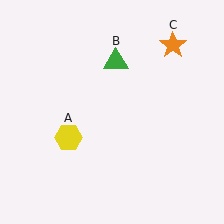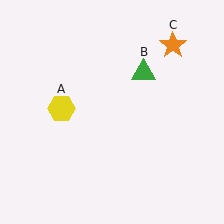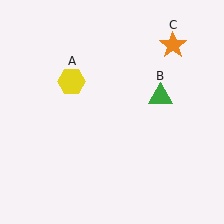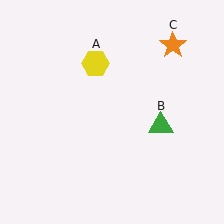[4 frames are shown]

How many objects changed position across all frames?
2 objects changed position: yellow hexagon (object A), green triangle (object B).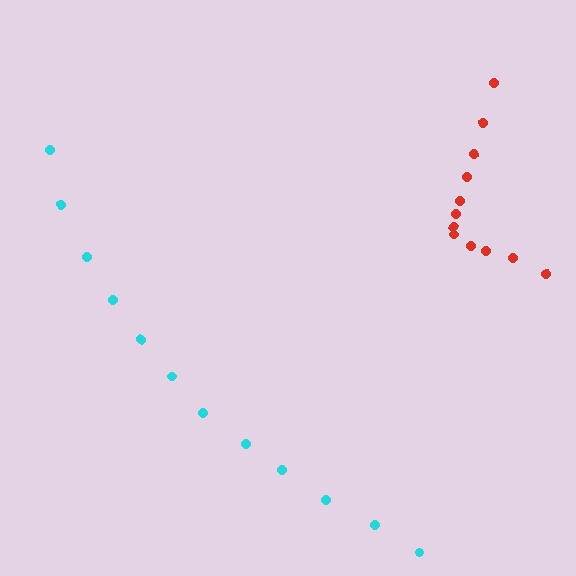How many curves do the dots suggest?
There are 2 distinct paths.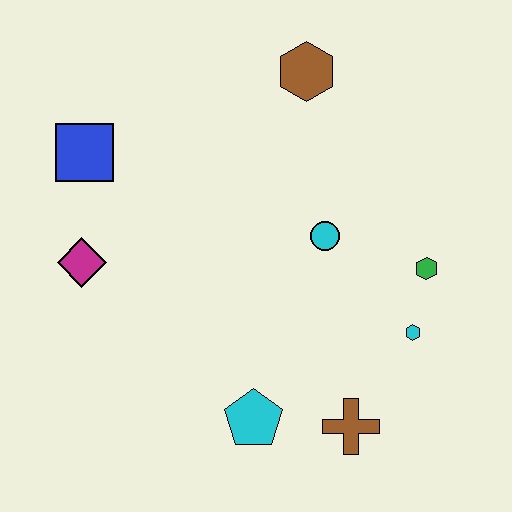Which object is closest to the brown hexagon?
The cyan circle is closest to the brown hexagon.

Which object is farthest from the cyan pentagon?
The brown hexagon is farthest from the cyan pentagon.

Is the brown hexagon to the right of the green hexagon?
No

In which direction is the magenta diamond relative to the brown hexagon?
The magenta diamond is to the left of the brown hexagon.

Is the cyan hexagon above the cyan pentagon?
Yes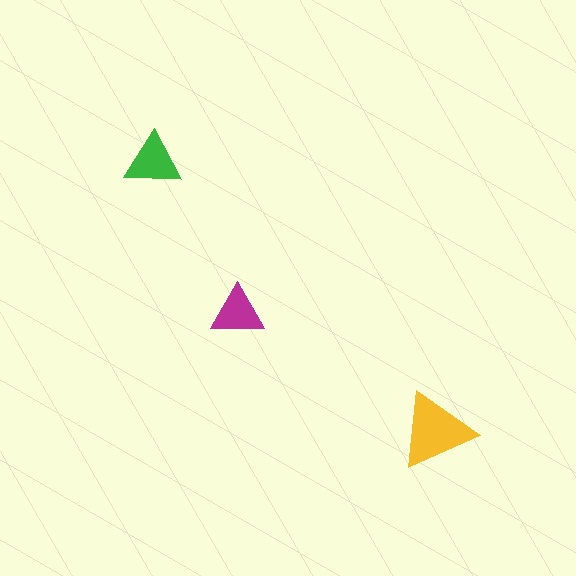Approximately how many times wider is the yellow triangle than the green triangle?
About 1.5 times wider.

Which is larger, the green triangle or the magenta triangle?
The green one.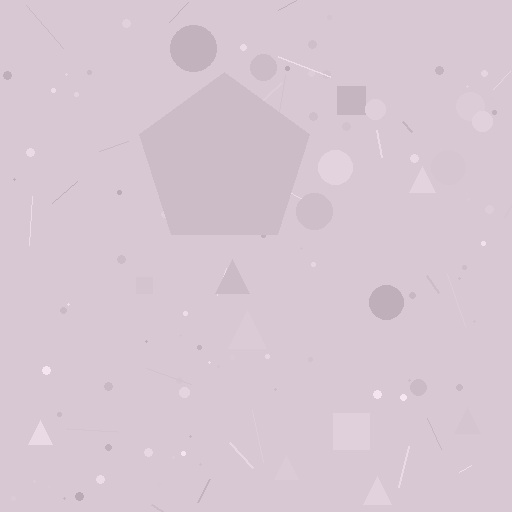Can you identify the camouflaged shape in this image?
The camouflaged shape is a pentagon.